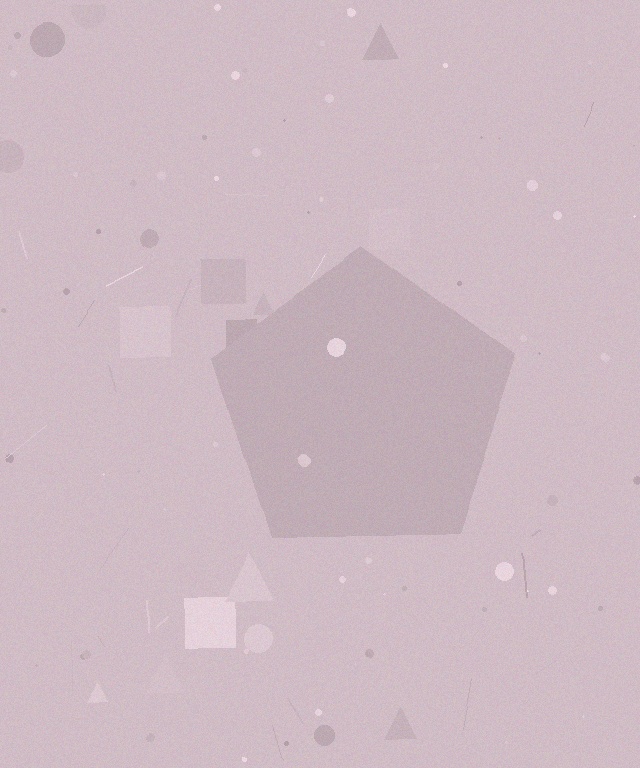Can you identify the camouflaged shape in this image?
The camouflaged shape is a pentagon.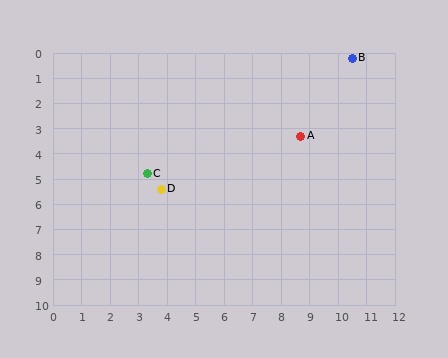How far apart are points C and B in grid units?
Points C and B are about 8.5 grid units apart.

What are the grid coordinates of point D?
Point D is at approximately (3.8, 5.4).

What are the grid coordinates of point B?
Point B is at approximately (10.5, 0.2).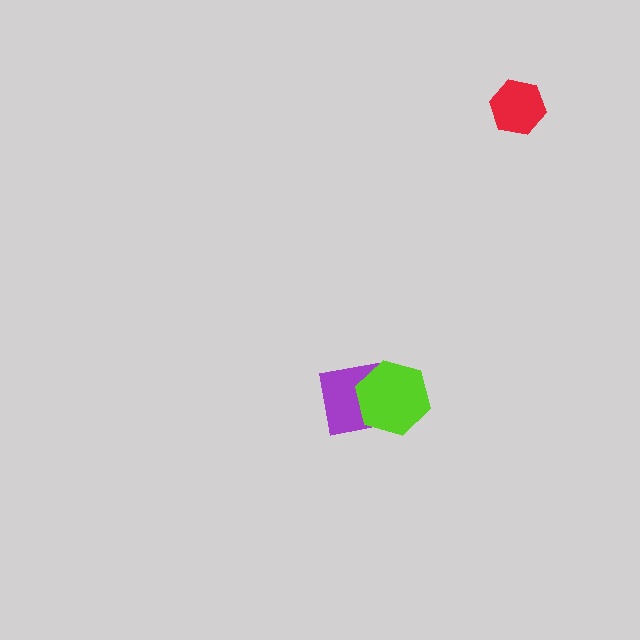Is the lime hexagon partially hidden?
No, no other shape covers it.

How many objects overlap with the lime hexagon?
1 object overlaps with the lime hexagon.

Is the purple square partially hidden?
Yes, it is partially covered by another shape.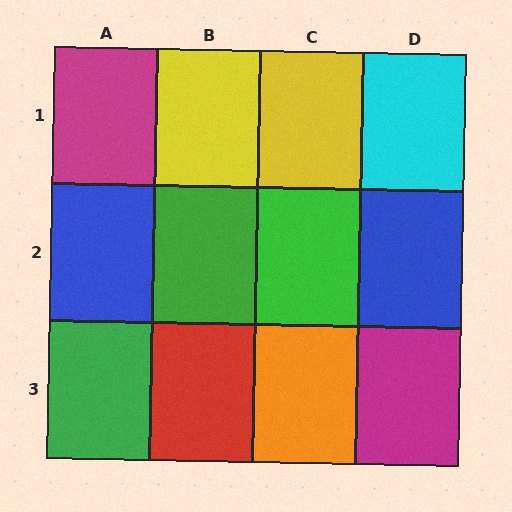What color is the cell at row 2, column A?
Blue.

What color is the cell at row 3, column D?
Magenta.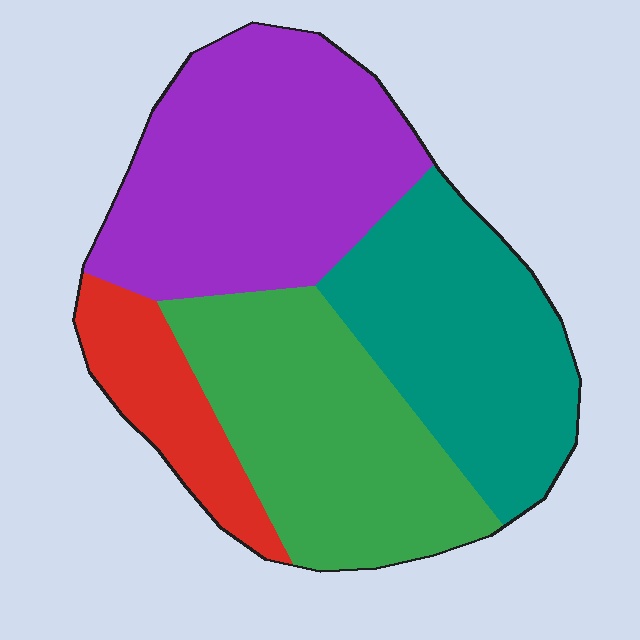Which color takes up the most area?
Purple, at roughly 35%.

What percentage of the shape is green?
Green covers about 30% of the shape.